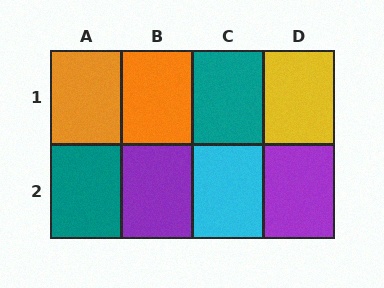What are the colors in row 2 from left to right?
Teal, purple, cyan, purple.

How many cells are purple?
2 cells are purple.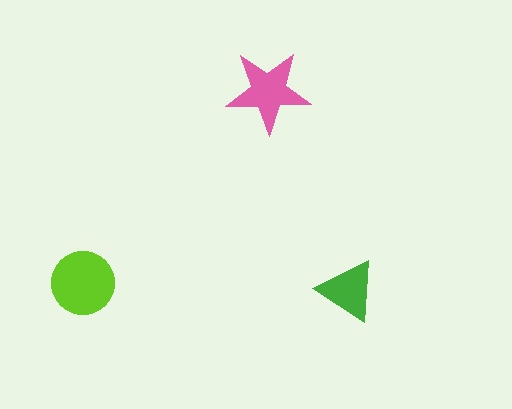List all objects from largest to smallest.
The lime circle, the pink star, the green triangle.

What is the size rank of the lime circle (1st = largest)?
1st.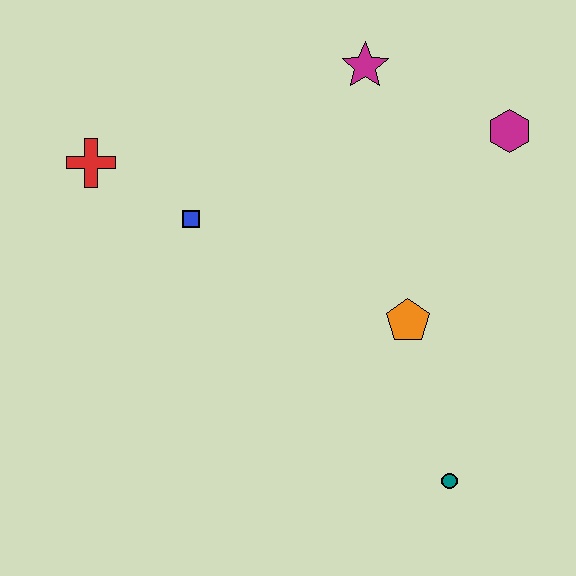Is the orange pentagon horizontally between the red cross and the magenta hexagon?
Yes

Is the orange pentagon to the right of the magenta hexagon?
No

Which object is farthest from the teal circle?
The red cross is farthest from the teal circle.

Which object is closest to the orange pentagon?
The teal circle is closest to the orange pentagon.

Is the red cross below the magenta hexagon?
Yes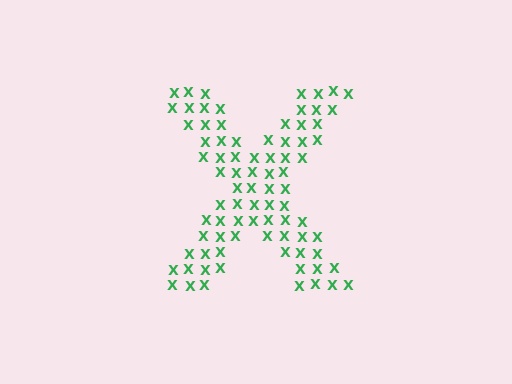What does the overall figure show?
The overall figure shows the letter X.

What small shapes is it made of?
It is made of small letter X's.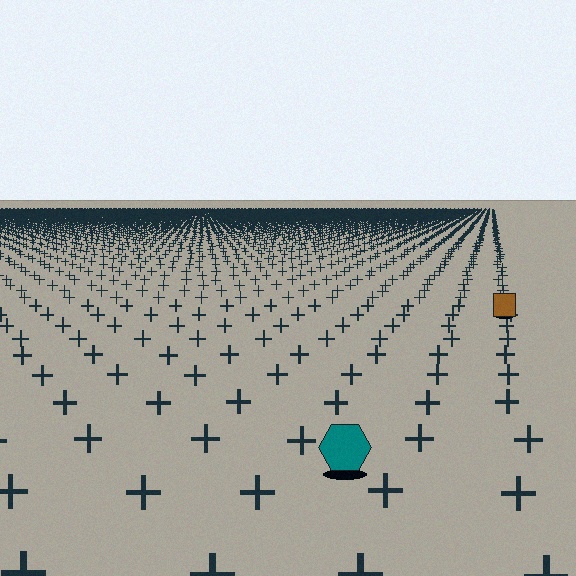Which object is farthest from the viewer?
The brown square is farthest from the viewer. It appears smaller and the ground texture around it is denser.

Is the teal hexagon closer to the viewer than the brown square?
Yes. The teal hexagon is closer — you can tell from the texture gradient: the ground texture is coarser near it.